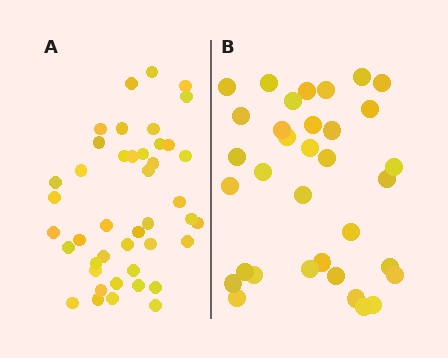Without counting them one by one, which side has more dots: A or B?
Region A (the left region) has more dots.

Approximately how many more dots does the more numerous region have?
Region A has roughly 8 or so more dots than region B.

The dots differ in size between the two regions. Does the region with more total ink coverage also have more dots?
No. Region B has more total ink coverage because its dots are larger, but region A actually contains more individual dots. Total area can be misleading — the number of items is what matters here.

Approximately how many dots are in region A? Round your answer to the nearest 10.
About 40 dots. (The exact count is 43, which rounds to 40.)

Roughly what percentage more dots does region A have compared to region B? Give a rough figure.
About 25% more.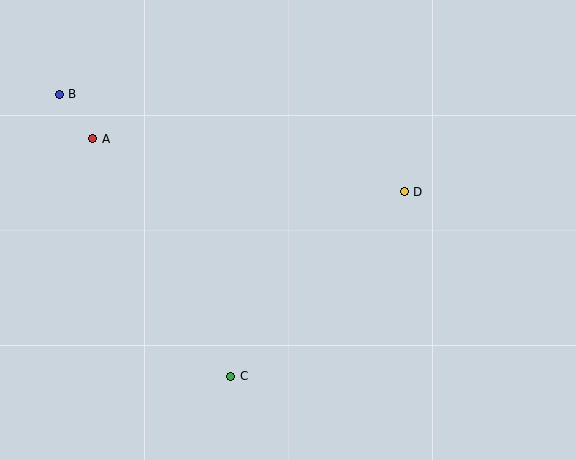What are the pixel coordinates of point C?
Point C is at (231, 376).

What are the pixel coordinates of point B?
Point B is at (59, 94).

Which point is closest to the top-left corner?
Point B is closest to the top-left corner.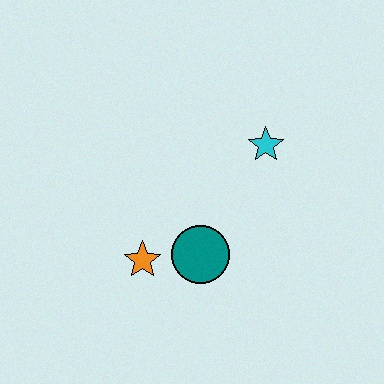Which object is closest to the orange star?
The teal circle is closest to the orange star.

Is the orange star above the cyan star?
No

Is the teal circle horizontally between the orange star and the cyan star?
Yes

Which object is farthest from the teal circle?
The cyan star is farthest from the teal circle.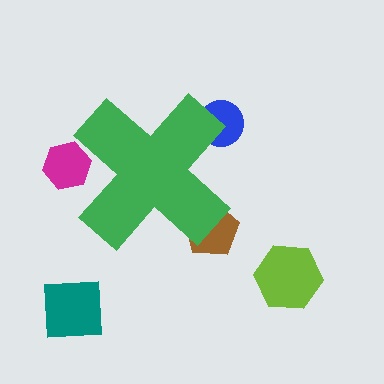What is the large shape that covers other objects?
A green cross.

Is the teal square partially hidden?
No, the teal square is fully visible.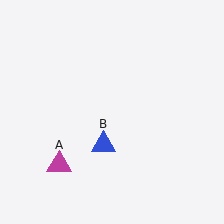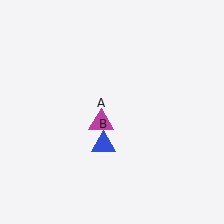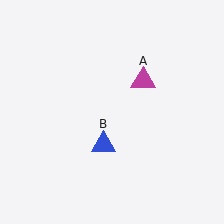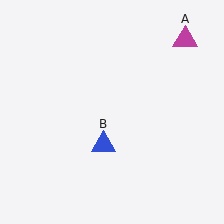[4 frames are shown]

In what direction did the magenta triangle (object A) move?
The magenta triangle (object A) moved up and to the right.